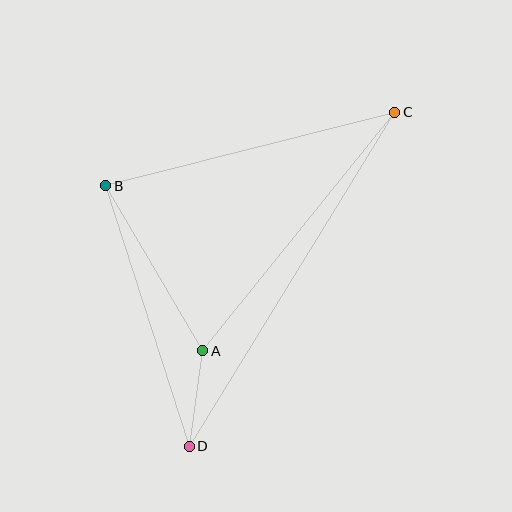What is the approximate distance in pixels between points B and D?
The distance between B and D is approximately 273 pixels.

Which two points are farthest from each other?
Points C and D are farthest from each other.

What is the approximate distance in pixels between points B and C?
The distance between B and C is approximately 298 pixels.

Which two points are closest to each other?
Points A and D are closest to each other.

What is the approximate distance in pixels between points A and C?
The distance between A and C is approximately 306 pixels.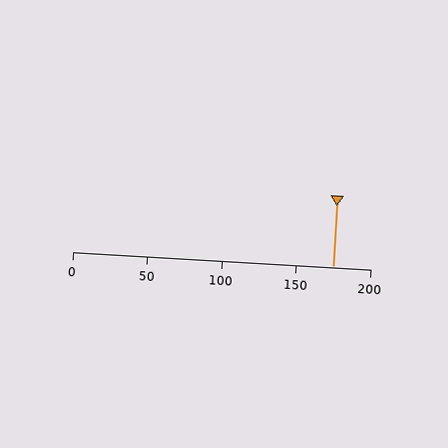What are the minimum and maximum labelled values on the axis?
The axis runs from 0 to 200.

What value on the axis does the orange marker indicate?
The marker indicates approximately 175.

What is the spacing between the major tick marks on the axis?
The major ticks are spaced 50 apart.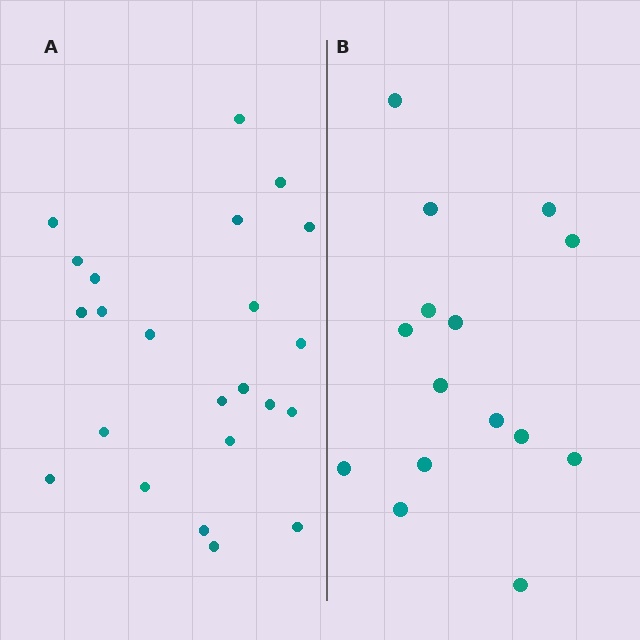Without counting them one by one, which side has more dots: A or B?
Region A (the left region) has more dots.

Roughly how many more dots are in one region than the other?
Region A has roughly 8 or so more dots than region B.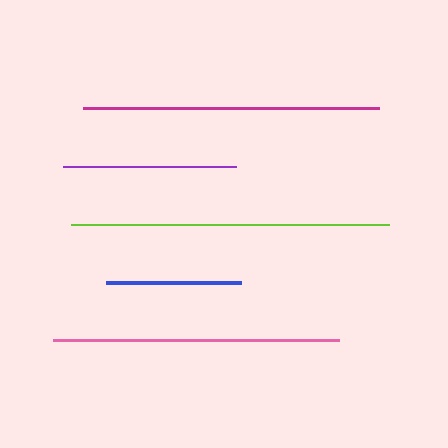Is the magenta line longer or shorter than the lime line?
The lime line is longer than the magenta line.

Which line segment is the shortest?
The blue line is the shortest at approximately 135 pixels.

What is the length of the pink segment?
The pink segment is approximately 286 pixels long.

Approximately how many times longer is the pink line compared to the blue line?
The pink line is approximately 2.1 times the length of the blue line.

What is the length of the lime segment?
The lime segment is approximately 318 pixels long.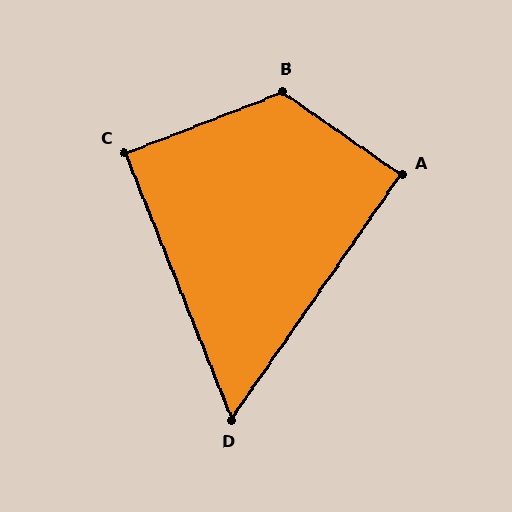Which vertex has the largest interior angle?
B, at approximately 124 degrees.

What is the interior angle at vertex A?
Approximately 90 degrees (approximately right).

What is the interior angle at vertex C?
Approximately 90 degrees (approximately right).